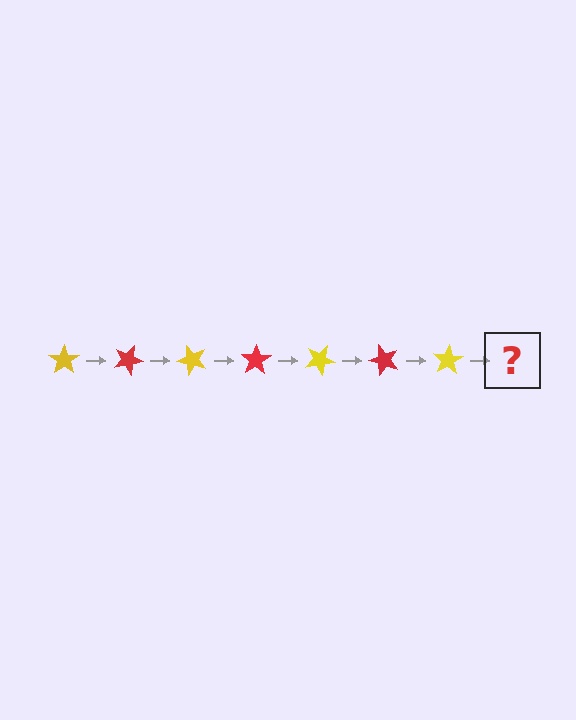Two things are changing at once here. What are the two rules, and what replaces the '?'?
The two rules are that it rotates 25 degrees each step and the color cycles through yellow and red. The '?' should be a red star, rotated 175 degrees from the start.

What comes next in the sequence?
The next element should be a red star, rotated 175 degrees from the start.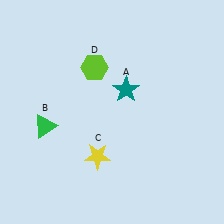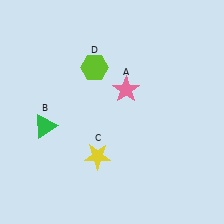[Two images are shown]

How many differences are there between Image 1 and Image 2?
There is 1 difference between the two images.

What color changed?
The star (A) changed from teal in Image 1 to pink in Image 2.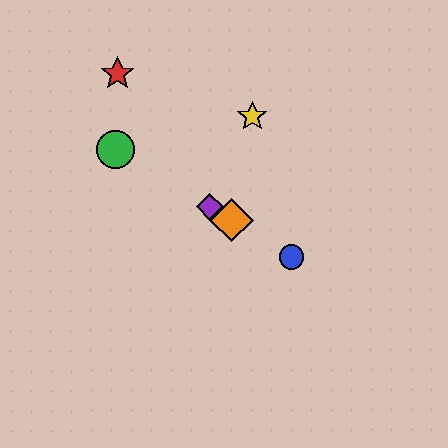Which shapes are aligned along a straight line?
The blue circle, the green circle, the purple diamond, the orange diamond are aligned along a straight line.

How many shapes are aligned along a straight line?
4 shapes (the blue circle, the green circle, the purple diamond, the orange diamond) are aligned along a straight line.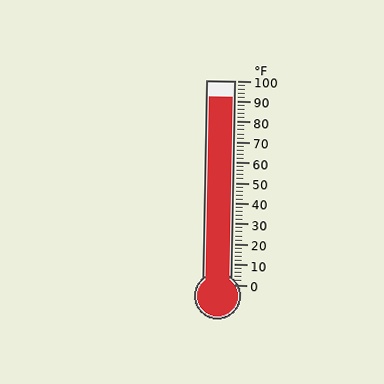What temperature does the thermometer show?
The thermometer shows approximately 92°F.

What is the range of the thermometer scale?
The thermometer scale ranges from 0°F to 100°F.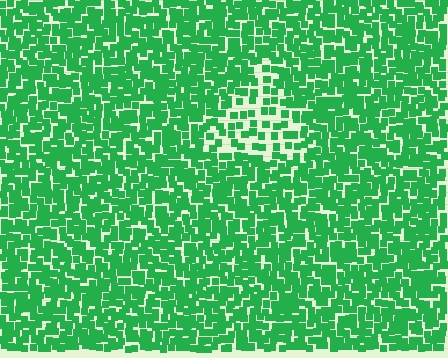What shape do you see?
I see a triangle.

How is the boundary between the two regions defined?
The boundary is defined by a change in element density (approximately 2.2x ratio). All elements are the same color, size, and shape.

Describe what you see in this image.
The image contains small green elements arranged at two different densities. A triangle-shaped region is visible where the elements are less densely packed than the surrounding area.